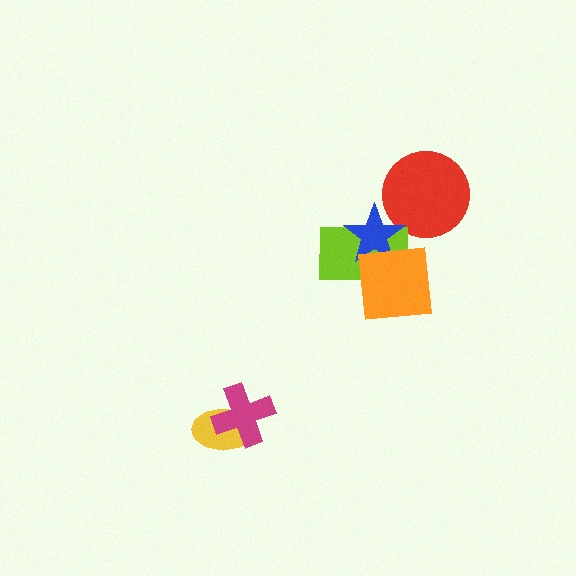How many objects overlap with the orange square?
2 objects overlap with the orange square.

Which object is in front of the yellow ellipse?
The magenta cross is in front of the yellow ellipse.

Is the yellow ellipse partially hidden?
Yes, it is partially covered by another shape.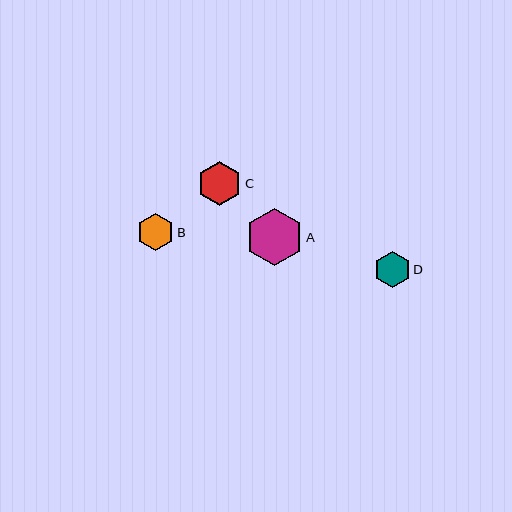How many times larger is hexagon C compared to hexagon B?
Hexagon C is approximately 1.2 times the size of hexagon B.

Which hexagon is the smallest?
Hexagon D is the smallest with a size of approximately 36 pixels.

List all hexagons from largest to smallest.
From largest to smallest: A, C, B, D.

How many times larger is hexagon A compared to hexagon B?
Hexagon A is approximately 1.5 times the size of hexagon B.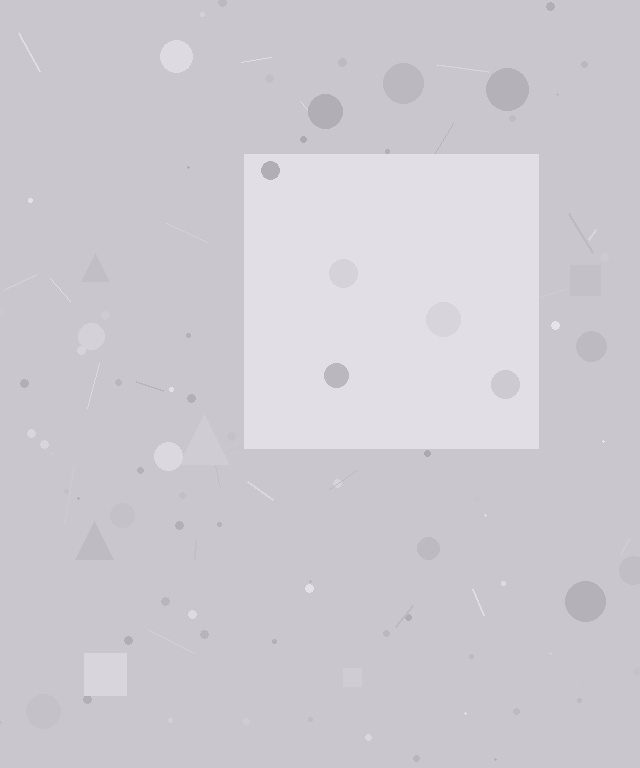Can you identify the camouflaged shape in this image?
The camouflaged shape is a square.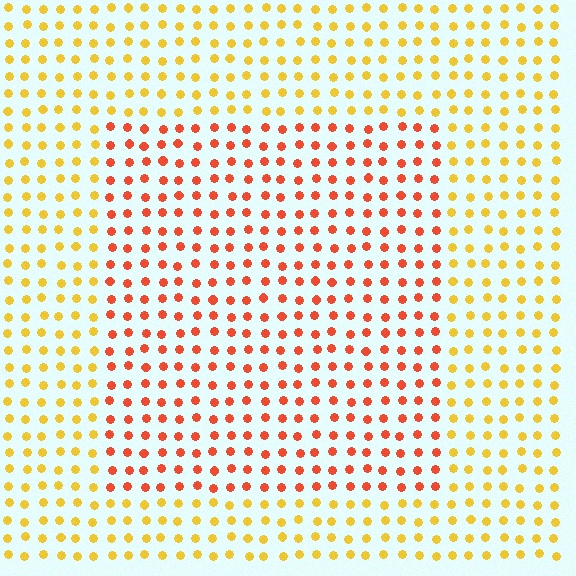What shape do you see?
I see a rectangle.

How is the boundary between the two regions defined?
The boundary is defined purely by a slight shift in hue (about 40 degrees). Spacing, size, and orientation are identical on both sides.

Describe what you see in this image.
The image is filled with small yellow elements in a uniform arrangement. A rectangle-shaped region is visible where the elements are tinted to a slightly different hue, forming a subtle color boundary.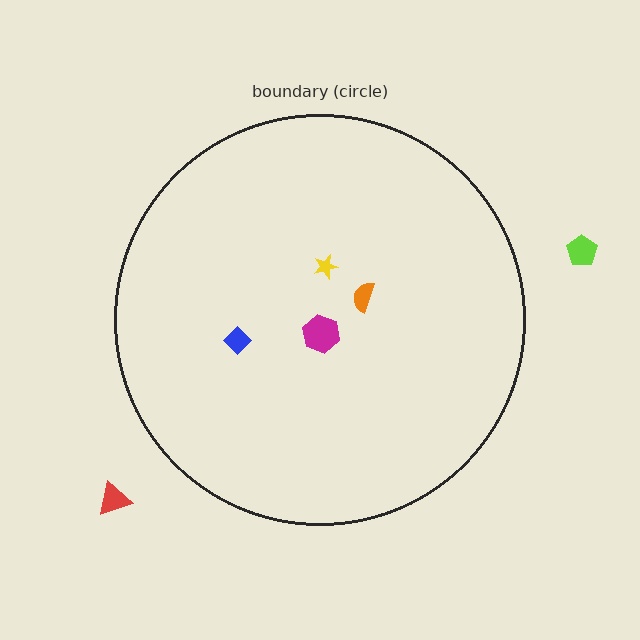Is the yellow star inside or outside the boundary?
Inside.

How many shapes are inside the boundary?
4 inside, 2 outside.